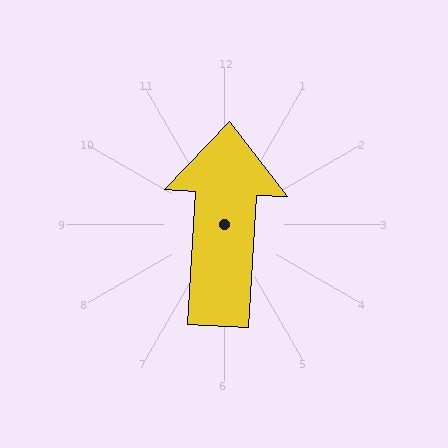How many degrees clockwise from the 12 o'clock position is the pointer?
Approximately 3 degrees.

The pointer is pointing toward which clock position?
Roughly 12 o'clock.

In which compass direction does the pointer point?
North.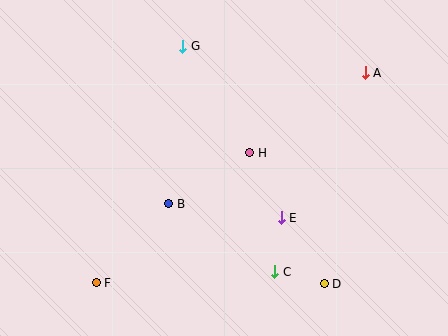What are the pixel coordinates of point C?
Point C is at (275, 272).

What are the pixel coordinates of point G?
Point G is at (183, 46).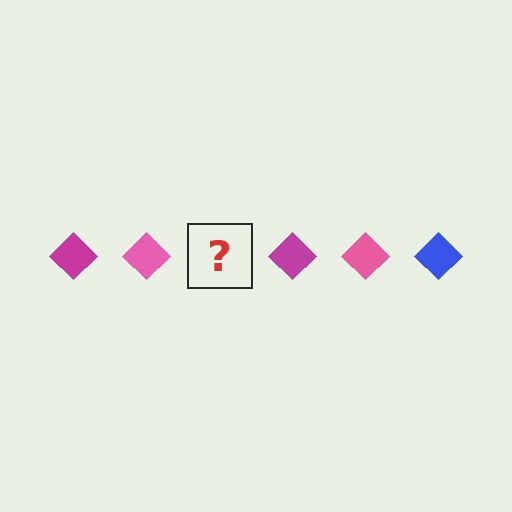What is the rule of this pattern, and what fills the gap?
The rule is that the pattern cycles through magenta, pink, blue diamonds. The gap should be filled with a blue diamond.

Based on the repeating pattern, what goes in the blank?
The blank should be a blue diamond.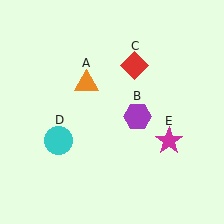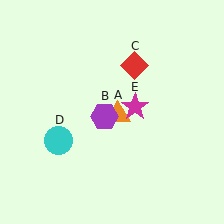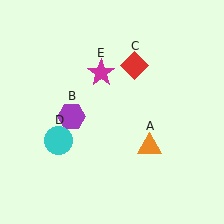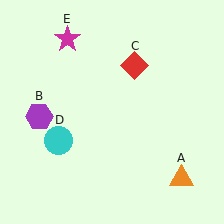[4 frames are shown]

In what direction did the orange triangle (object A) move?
The orange triangle (object A) moved down and to the right.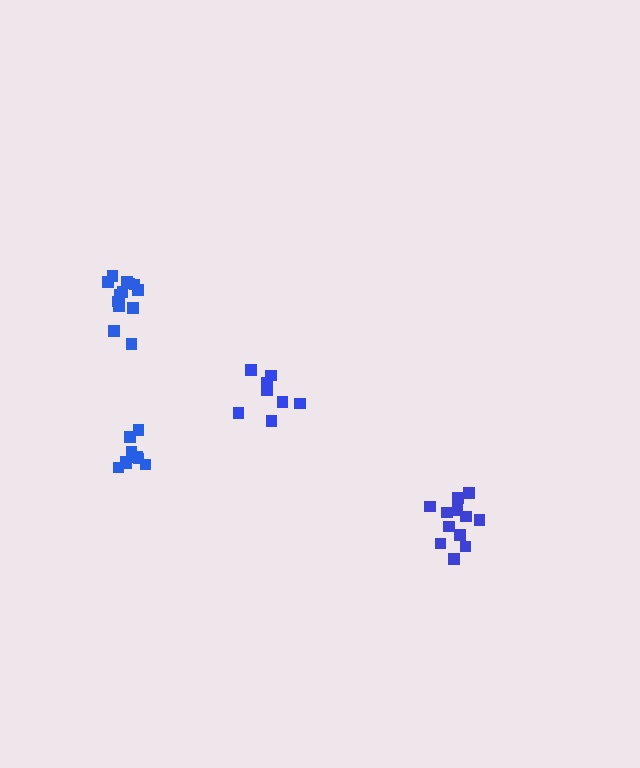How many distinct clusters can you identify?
There are 4 distinct clusters.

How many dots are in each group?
Group 1: 8 dots, Group 2: 9 dots, Group 3: 13 dots, Group 4: 12 dots (42 total).